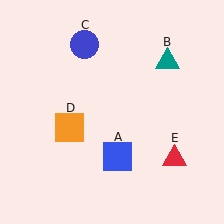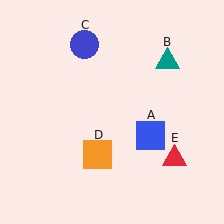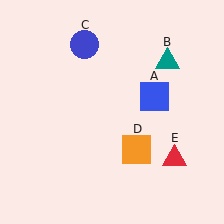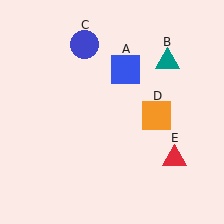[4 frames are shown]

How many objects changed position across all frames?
2 objects changed position: blue square (object A), orange square (object D).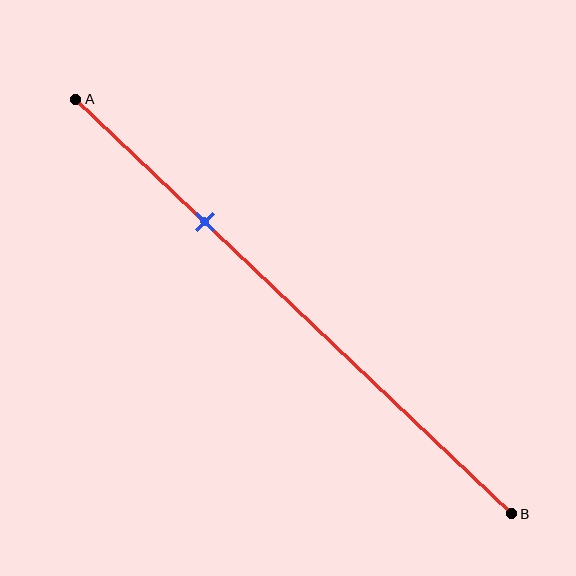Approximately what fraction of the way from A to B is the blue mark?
The blue mark is approximately 30% of the way from A to B.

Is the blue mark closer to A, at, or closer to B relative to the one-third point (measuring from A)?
The blue mark is closer to point A than the one-third point of segment AB.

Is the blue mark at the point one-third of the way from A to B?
No, the mark is at about 30% from A, not at the 33% one-third point.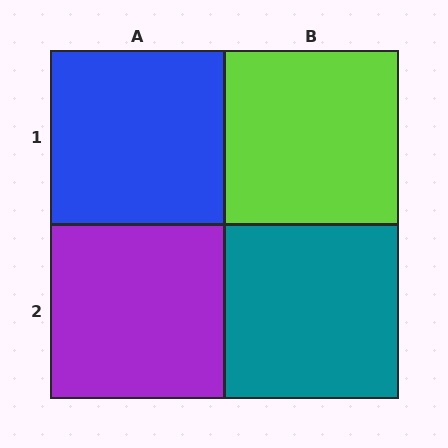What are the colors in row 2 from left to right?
Purple, teal.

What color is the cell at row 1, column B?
Lime.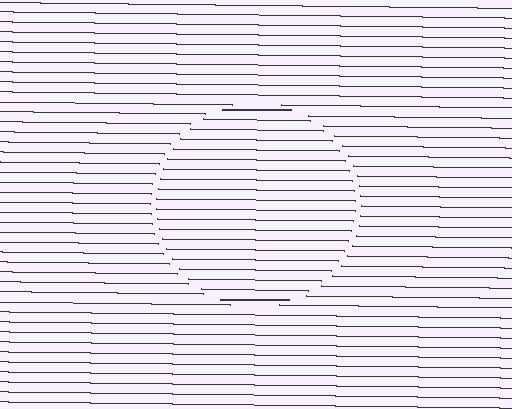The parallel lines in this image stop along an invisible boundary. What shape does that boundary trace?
An illusory circle. The interior of the shape contains the same grating, shifted by half a period — the contour is defined by the phase discontinuity where line-ends from the inner and outer gratings abut.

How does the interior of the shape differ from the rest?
The interior of the shape contains the same grating, shifted by half a period — the contour is defined by the phase discontinuity where line-ends from the inner and outer gratings abut.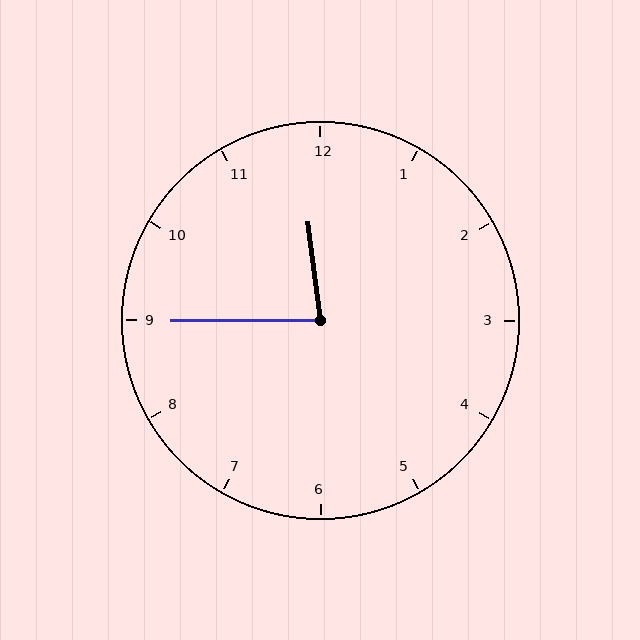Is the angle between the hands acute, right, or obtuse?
It is acute.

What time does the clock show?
11:45.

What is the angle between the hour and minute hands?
Approximately 82 degrees.